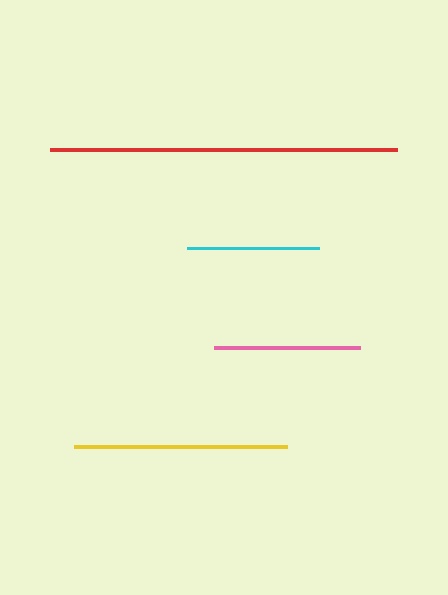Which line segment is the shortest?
The cyan line is the shortest at approximately 133 pixels.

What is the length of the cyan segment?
The cyan segment is approximately 133 pixels long.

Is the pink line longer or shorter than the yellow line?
The yellow line is longer than the pink line.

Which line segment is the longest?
The red line is the longest at approximately 347 pixels.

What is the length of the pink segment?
The pink segment is approximately 147 pixels long.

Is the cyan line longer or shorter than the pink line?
The pink line is longer than the cyan line.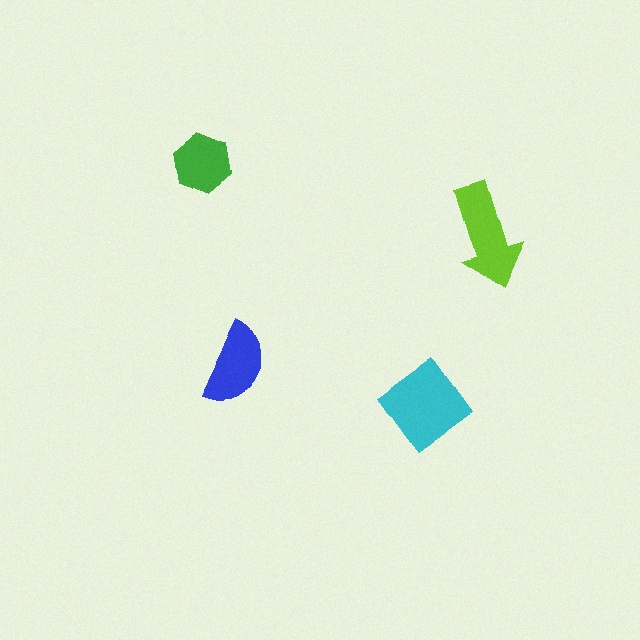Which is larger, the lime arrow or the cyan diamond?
The cyan diamond.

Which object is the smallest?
The green hexagon.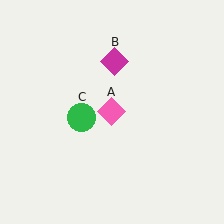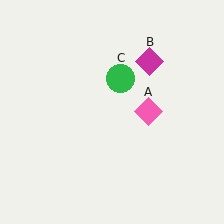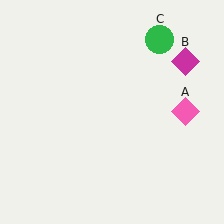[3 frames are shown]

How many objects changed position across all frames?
3 objects changed position: pink diamond (object A), magenta diamond (object B), green circle (object C).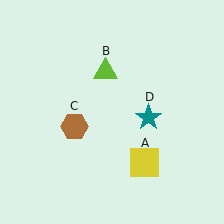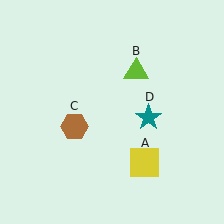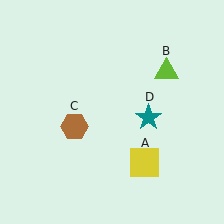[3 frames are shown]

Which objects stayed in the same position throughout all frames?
Yellow square (object A) and brown hexagon (object C) and teal star (object D) remained stationary.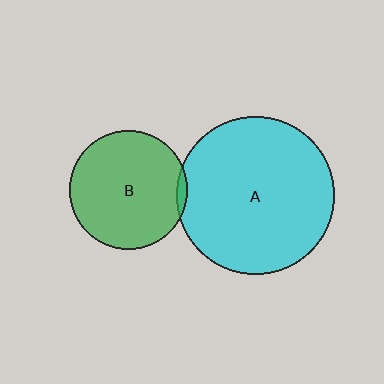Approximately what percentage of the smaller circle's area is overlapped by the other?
Approximately 5%.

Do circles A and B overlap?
Yes.